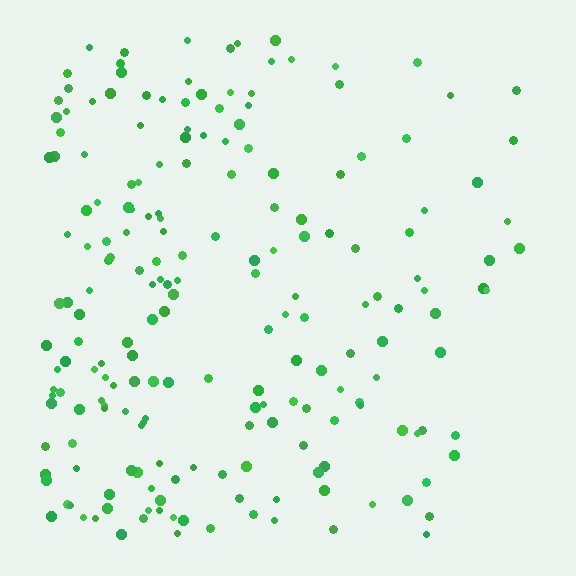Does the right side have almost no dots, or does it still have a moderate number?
Still a moderate number, just noticeably fewer than the left.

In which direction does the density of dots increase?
From right to left, with the left side densest.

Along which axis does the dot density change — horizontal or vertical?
Horizontal.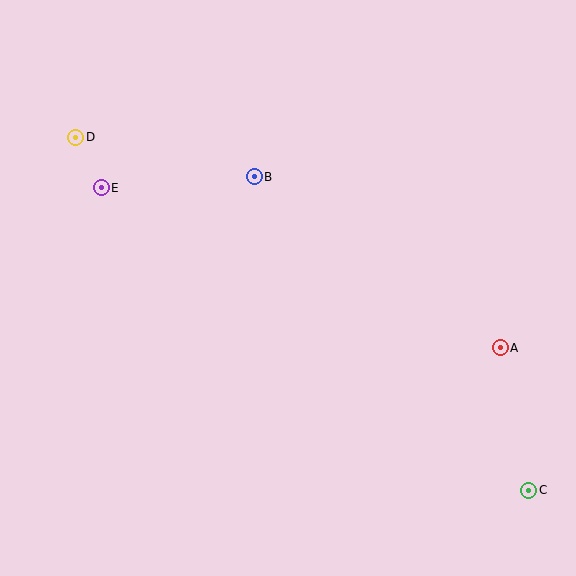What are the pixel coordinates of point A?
Point A is at (500, 348).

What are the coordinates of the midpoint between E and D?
The midpoint between E and D is at (88, 163).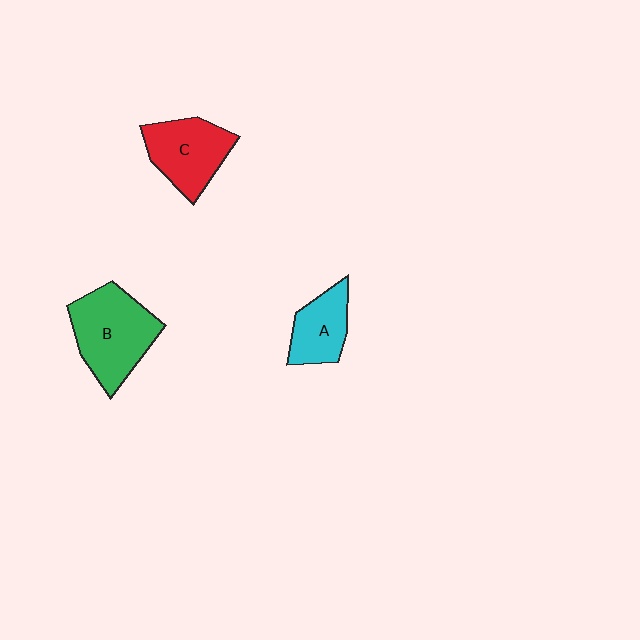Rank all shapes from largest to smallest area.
From largest to smallest: B (green), C (red), A (cyan).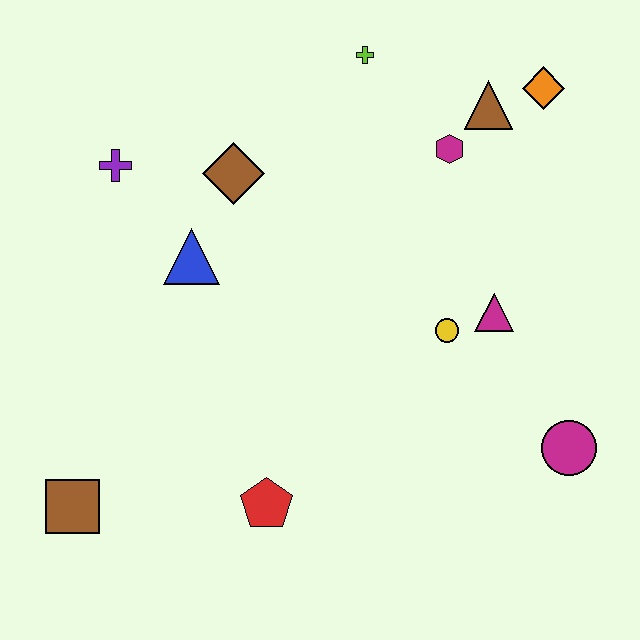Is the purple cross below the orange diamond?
Yes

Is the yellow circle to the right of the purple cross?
Yes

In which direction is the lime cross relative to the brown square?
The lime cross is above the brown square.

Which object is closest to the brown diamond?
The blue triangle is closest to the brown diamond.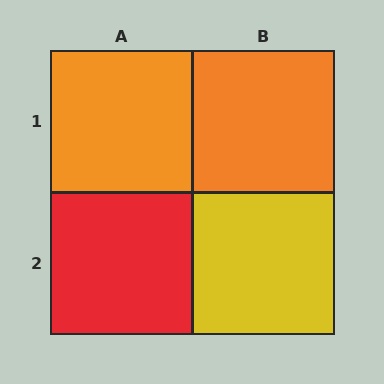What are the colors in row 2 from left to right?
Red, yellow.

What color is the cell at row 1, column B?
Orange.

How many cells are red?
1 cell is red.